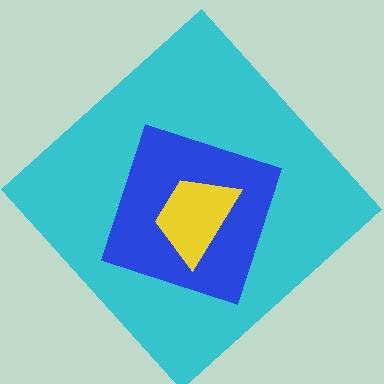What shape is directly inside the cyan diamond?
The blue diamond.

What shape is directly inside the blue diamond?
The yellow trapezoid.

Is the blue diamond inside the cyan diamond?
Yes.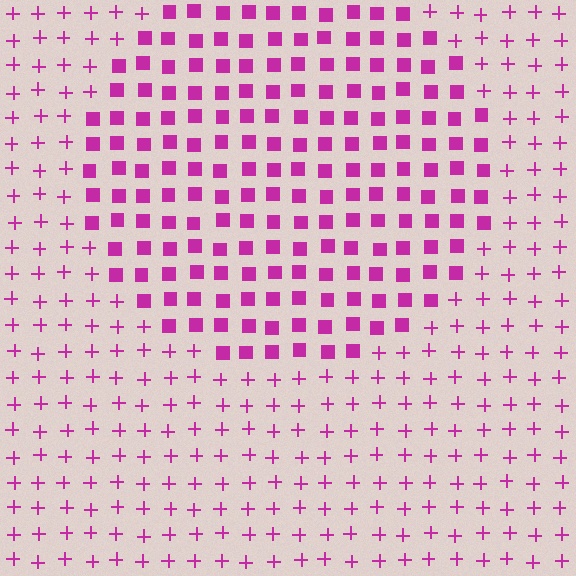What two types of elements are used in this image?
The image uses squares inside the circle region and plus signs outside it.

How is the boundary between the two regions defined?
The boundary is defined by a change in element shape: squares inside vs. plus signs outside. All elements share the same color and spacing.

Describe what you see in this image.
The image is filled with small magenta elements arranged in a uniform grid. A circle-shaped region contains squares, while the surrounding area contains plus signs. The boundary is defined purely by the change in element shape.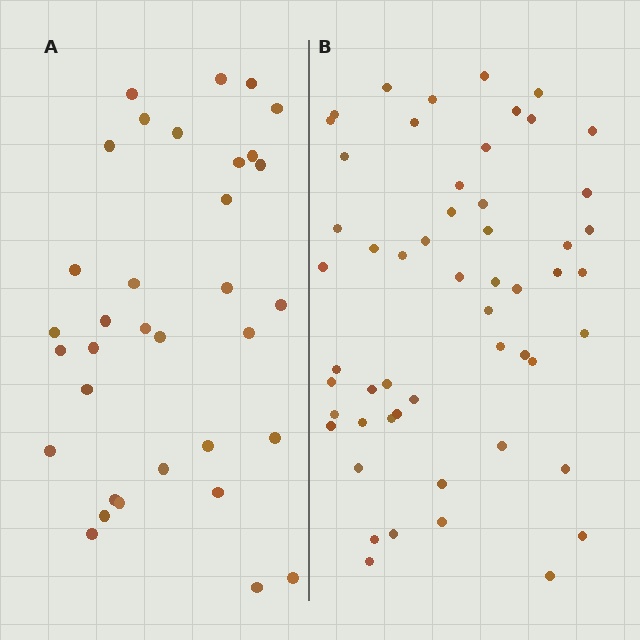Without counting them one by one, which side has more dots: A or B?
Region B (the right region) has more dots.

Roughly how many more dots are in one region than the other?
Region B has approximately 20 more dots than region A.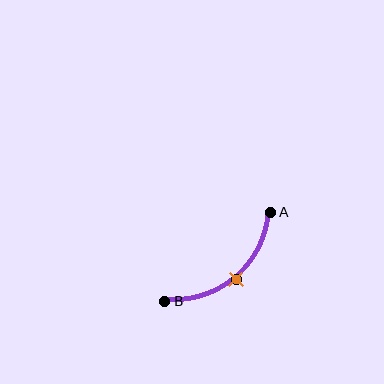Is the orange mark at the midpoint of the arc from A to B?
Yes. The orange mark lies on the arc at equal arc-length from both A and B — it is the arc midpoint.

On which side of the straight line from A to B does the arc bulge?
The arc bulges below and to the right of the straight line connecting A and B.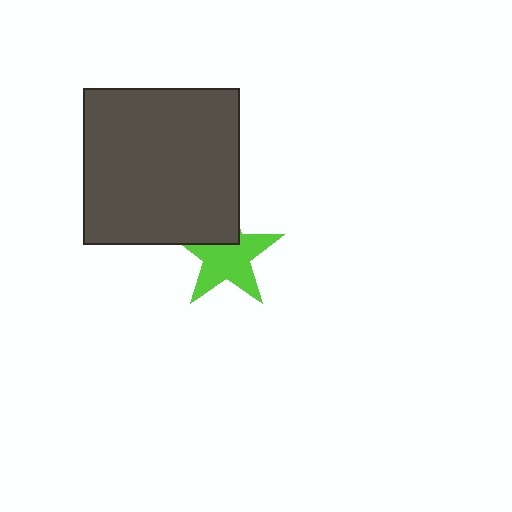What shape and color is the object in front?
The object in front is a dark gray rectangle.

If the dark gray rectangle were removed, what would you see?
You would see the complete lime star.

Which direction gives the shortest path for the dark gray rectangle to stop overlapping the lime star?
Moving up gives the shortest separation.